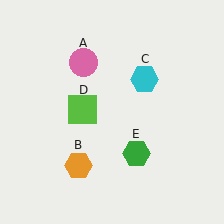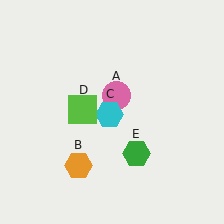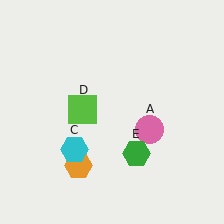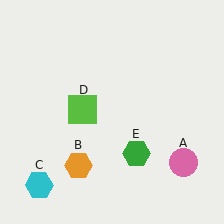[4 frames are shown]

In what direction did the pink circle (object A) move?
The pink circle (object A) moved down and to the right.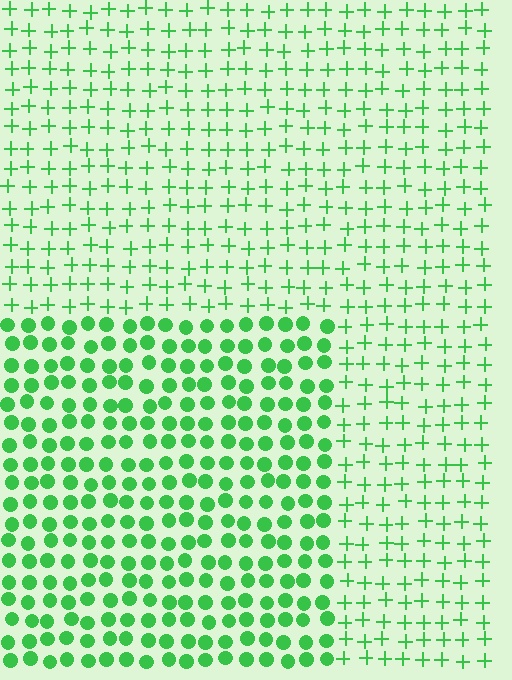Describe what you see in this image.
The image is filled with small green elements arranged in a uniform grid. A rectangle-shaped region contains circles, while the surrounding area contains plus signs. The boundary is defined purely by the change in element shape.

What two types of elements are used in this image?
The image uses circles inside the rectangle region and plus signs outside it.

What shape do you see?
I see a rectangle.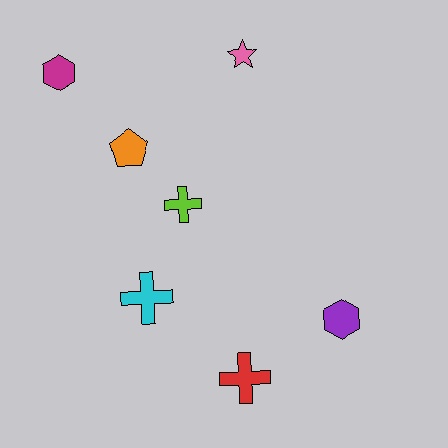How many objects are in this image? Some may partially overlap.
There are 7 objects.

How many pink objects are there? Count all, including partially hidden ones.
There is 1 pink object.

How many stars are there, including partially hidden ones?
There is 1 star.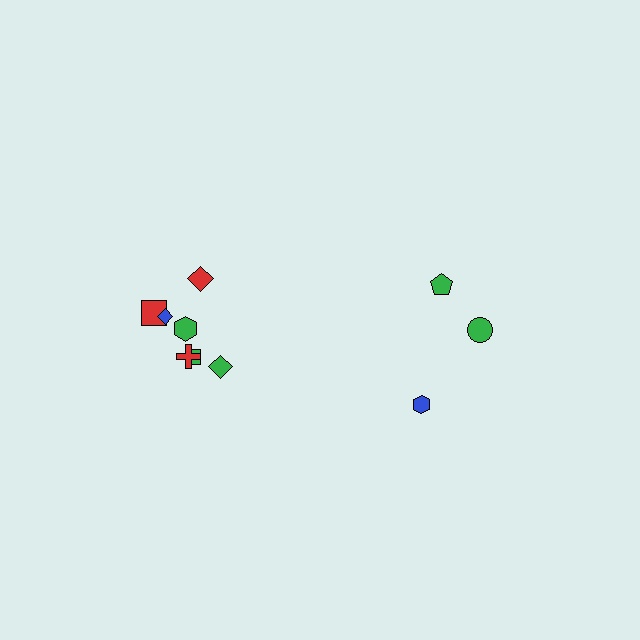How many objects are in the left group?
There are 7 objects.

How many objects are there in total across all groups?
There are 10 objects.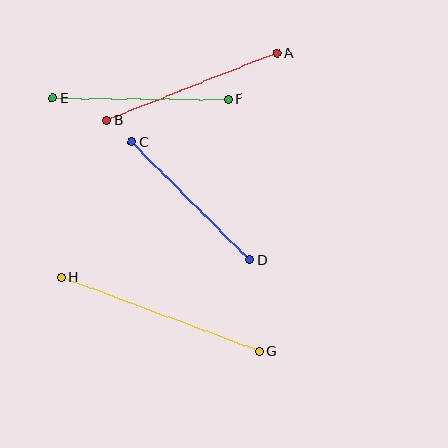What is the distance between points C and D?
The distance is approximately 167 pixels.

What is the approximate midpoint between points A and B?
The midpoint is at approximately (192, 87) pixels.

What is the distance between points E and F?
The distance is approximately 175 pixels.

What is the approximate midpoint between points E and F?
The midpoint is at approximately (140, 99) pixels.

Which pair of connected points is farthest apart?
Points G and H are farthest apart.